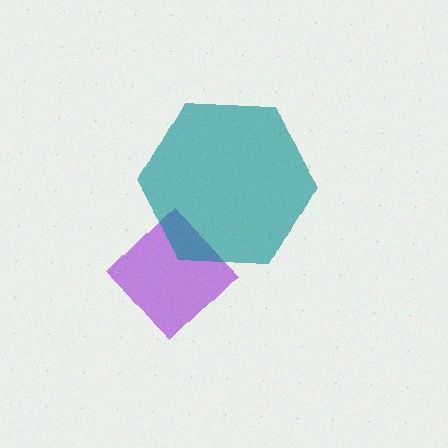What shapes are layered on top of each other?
The layered shapes are: a purple diamond, a teal hexagon.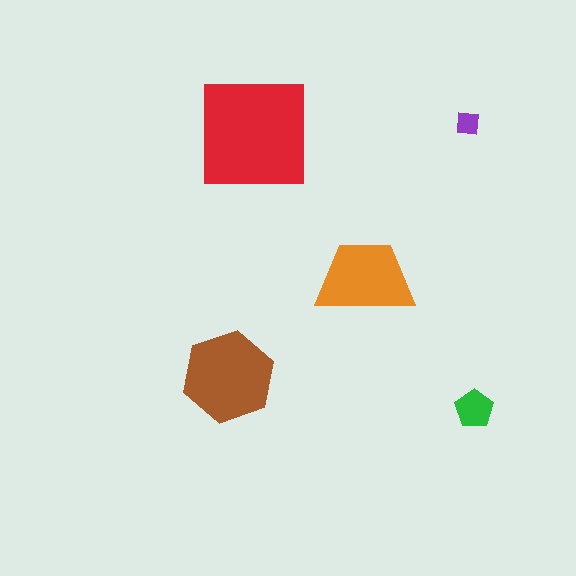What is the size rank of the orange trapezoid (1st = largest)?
3rd.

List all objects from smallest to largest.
The purple square, the green pentagon, the orange trapezoid, the brown hexagon, the red square.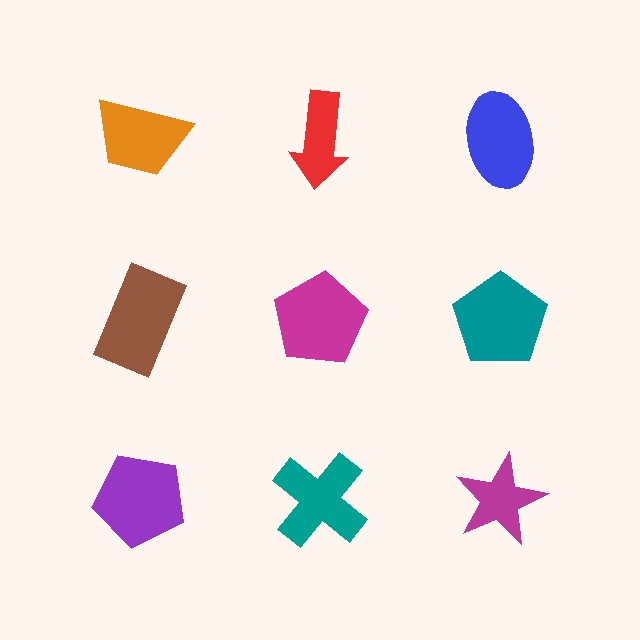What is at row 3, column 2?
A teal cross.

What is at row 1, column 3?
A blue ellipse.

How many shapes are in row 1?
3 shapes.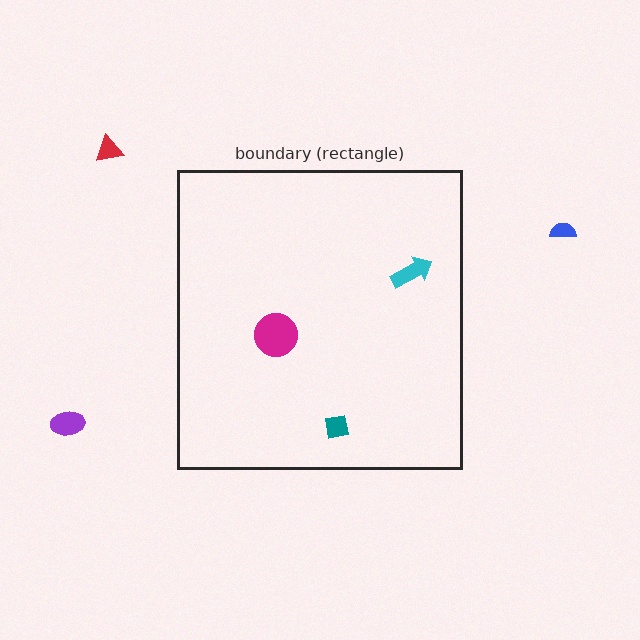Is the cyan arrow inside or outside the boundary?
Inside.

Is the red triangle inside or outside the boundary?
Outside.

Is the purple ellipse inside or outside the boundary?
Outside.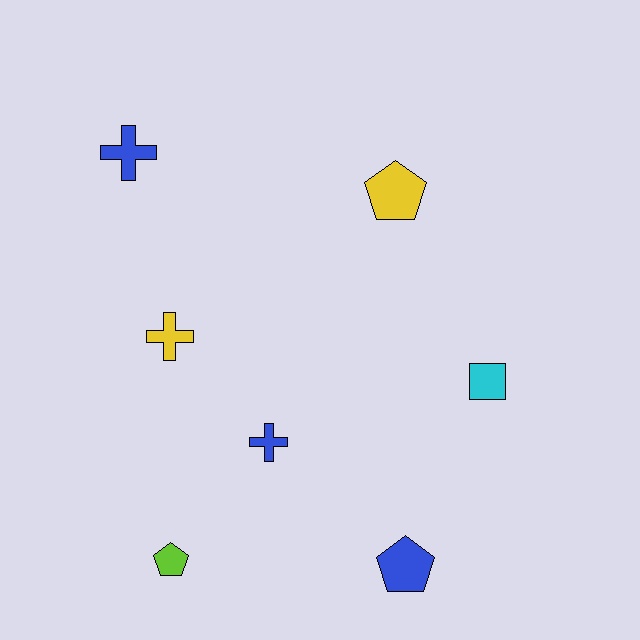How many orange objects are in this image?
There are no orange objects.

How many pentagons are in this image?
There are 3 pentagons.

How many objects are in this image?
There are 7 objects.